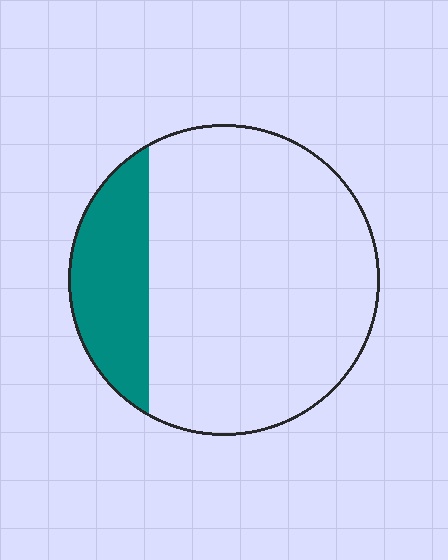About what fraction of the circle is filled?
About one fifth (1/5).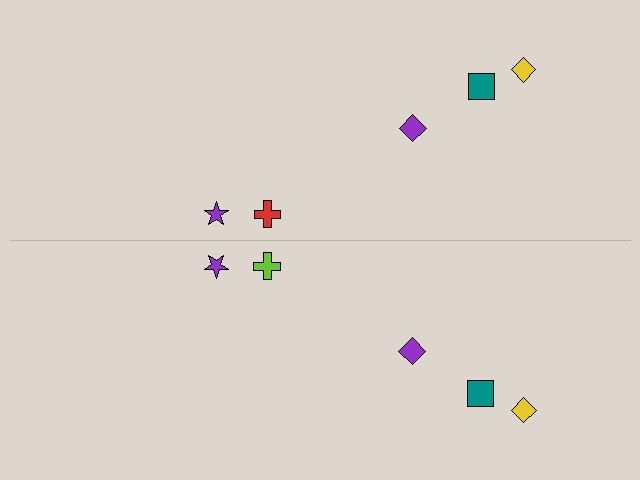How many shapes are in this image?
There are 10 shapes in this image.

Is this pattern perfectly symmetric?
No, the pattern is not perfectly symmetric. The lime cross on the bottom side breaks the symmetry — its mirror counterpart is red.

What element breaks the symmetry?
The lime cross on the bottom side breaks the symmetry — its mirror counterpart is red.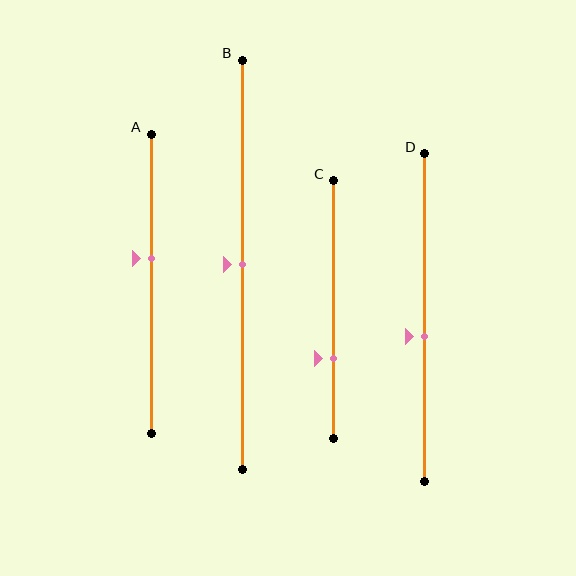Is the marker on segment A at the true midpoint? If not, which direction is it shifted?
No, the marker on segment A is shifted upward by about 9% of the segment length.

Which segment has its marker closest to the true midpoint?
Segment B has its marker closest to the true midpoint.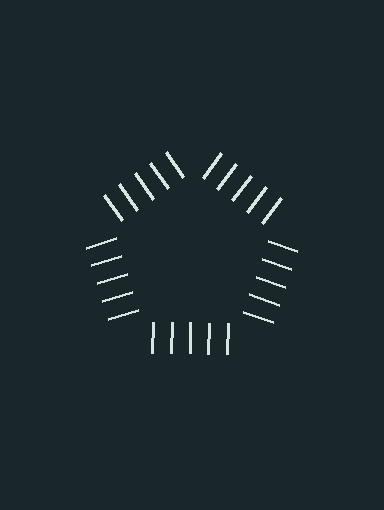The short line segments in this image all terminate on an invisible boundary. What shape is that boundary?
An illusory pentagon — the line segments terminate on its edges but no continuous stroke is drawn.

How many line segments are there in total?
25 — 5 along each of the 5 edges.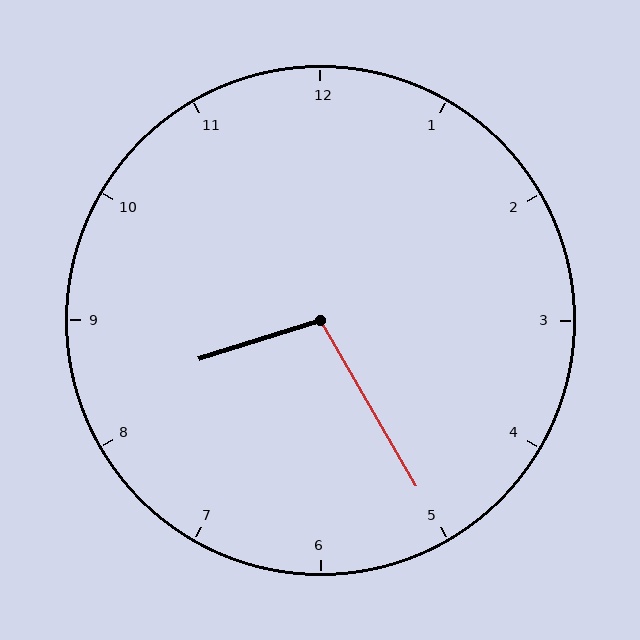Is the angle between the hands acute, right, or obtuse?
It is obtuse.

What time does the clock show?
8:25.